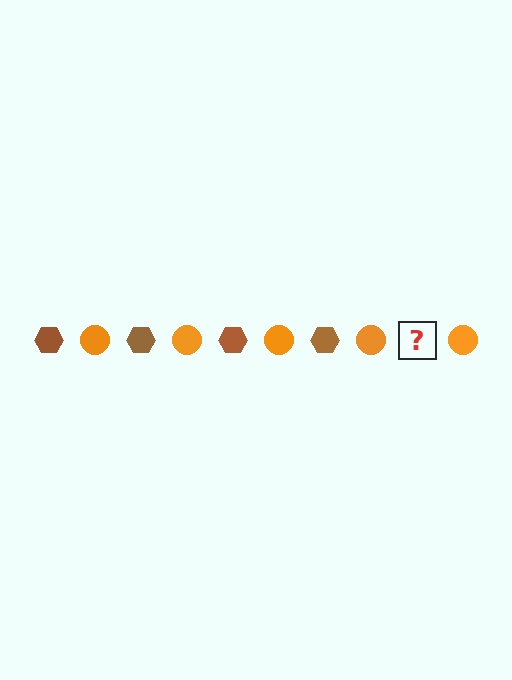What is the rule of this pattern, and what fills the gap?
The rule is that the pattern alternates between brown hexagon and orange circle. The gap should be filled with a brown hexagon.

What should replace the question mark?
The question mark should be replaced with a brown hexagon.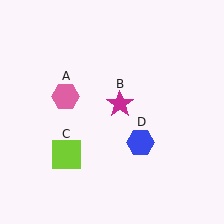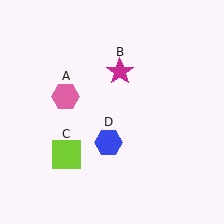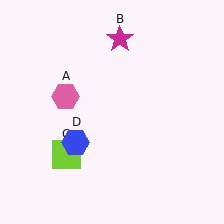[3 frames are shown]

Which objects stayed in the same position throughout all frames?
Pink hexagon (object A) and lime square (object C) remained stationary.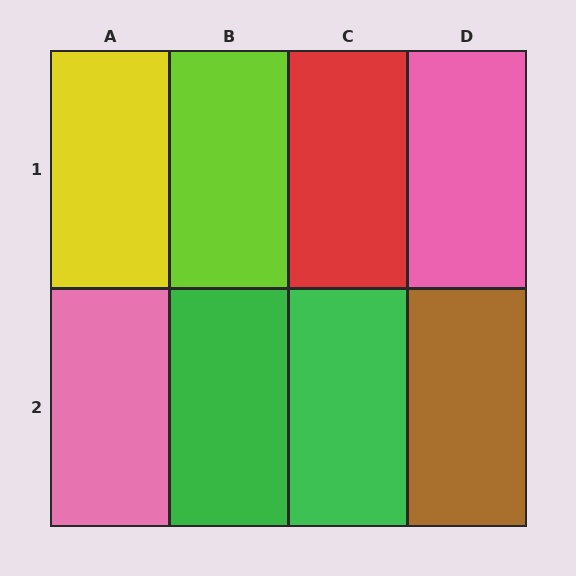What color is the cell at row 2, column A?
Pink.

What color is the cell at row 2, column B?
Green.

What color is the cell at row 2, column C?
Green.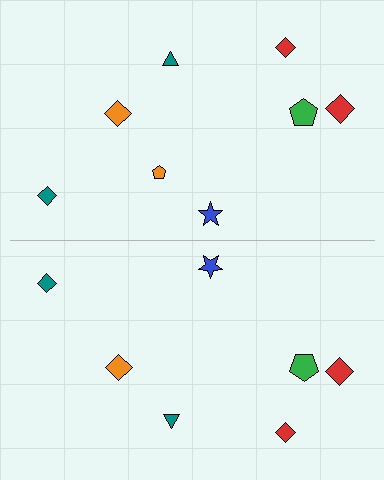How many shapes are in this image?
There are 15 shapes in this image.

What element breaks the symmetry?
A orange pentagon is missing from the bottom side.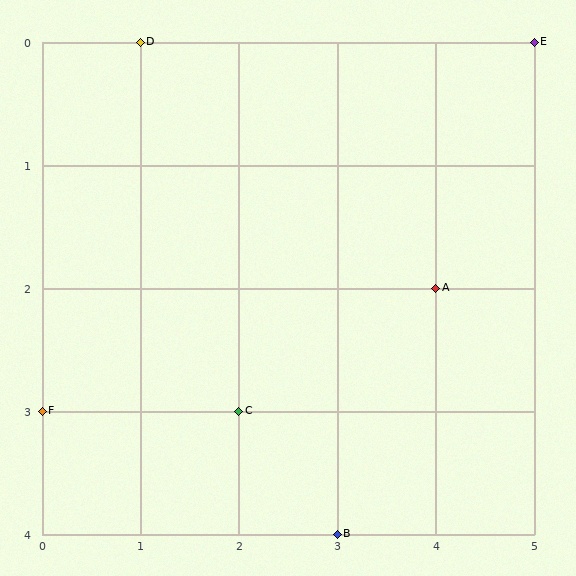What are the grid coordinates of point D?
Point D is at grid coordinates (1, 0).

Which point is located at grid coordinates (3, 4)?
Point B is at (3, 4).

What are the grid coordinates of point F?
Point F is at grid coordinates (0, 3).